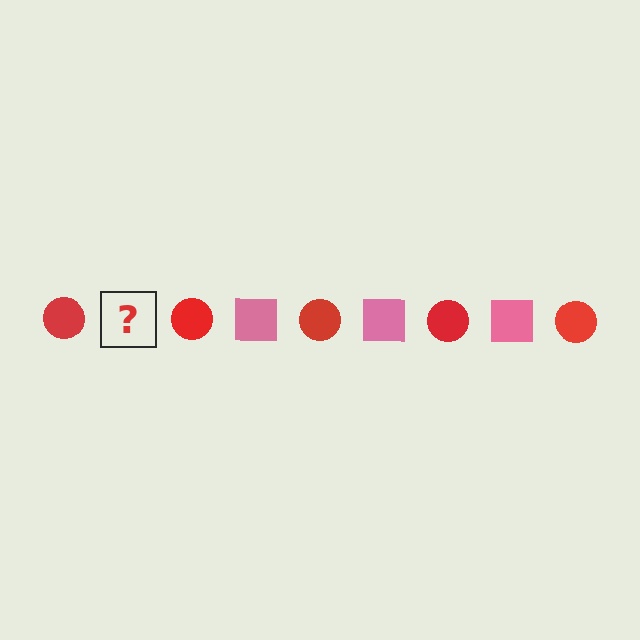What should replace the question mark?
The question mark should be replaced with a pink square.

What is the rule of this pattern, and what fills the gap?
The rule is that the pattern alternates between red circle and pink square. The gap should be filled with a pink square.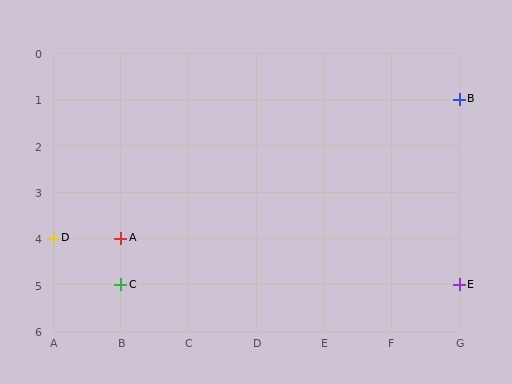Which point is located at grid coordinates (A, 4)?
Point D is at (A, 4).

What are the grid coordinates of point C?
Point C is at grid coordinates (B, 5).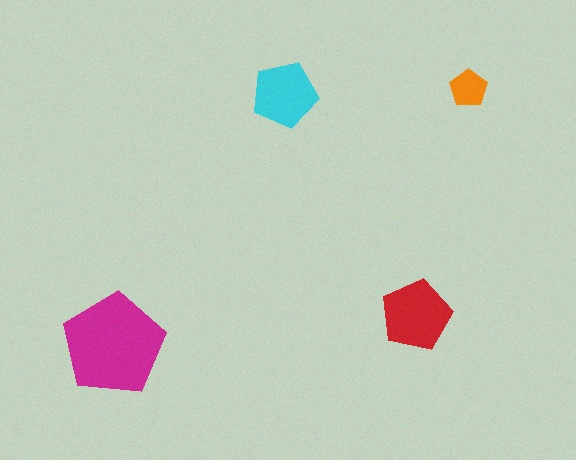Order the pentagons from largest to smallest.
the magenta one, the red one, the cyan one, the orange one.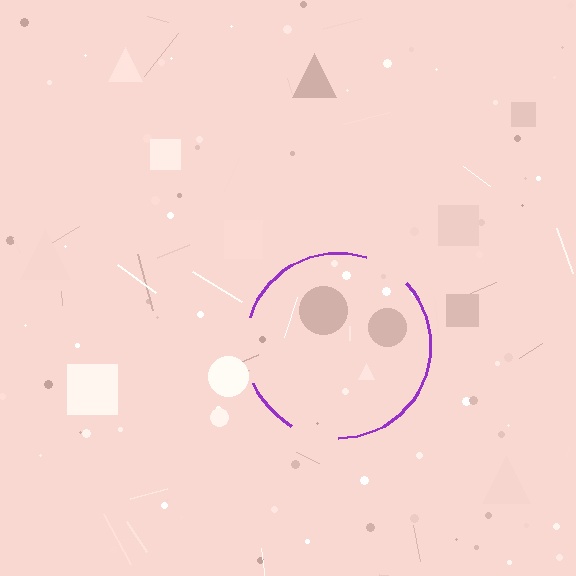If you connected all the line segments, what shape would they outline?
They would outline a circle.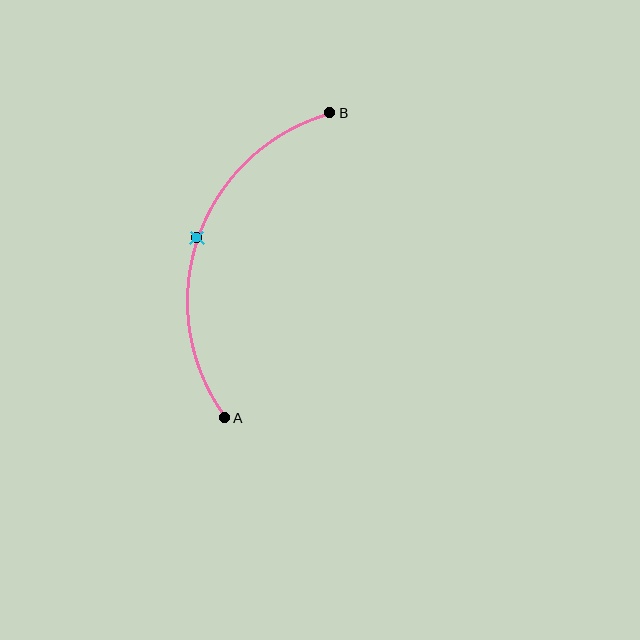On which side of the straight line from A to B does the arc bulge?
The arc bulges to the left of the straight line connecting A and B.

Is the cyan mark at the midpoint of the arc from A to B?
Yes. The cyan mark lies on the arc at equal arc-length from both A and B — it is the arc midpoint.